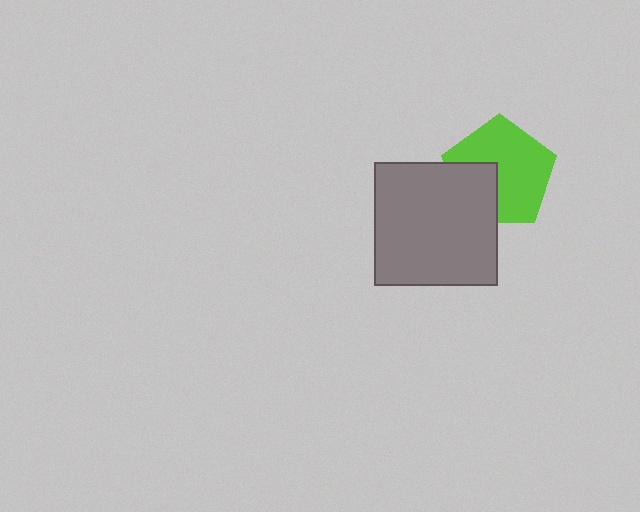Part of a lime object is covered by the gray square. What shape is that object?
It is a pentagon.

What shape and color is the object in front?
The object in front is a gray square.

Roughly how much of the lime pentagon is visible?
Most of it is visible (roughly 69%).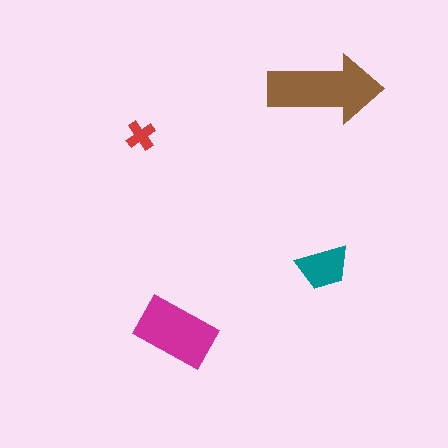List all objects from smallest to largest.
The red cross, the teal trapezoid, the magenta rectangle, the brown arrow.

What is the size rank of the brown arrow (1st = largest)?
1st.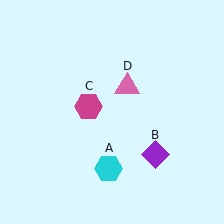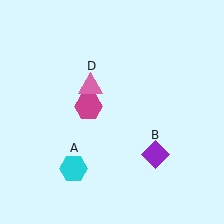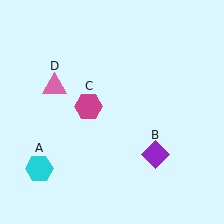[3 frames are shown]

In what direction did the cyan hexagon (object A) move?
The cyan hexagon (object A) moved left.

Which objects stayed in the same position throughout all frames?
Purple diamond (object B) and magenta hexagon (object C) remained stationary.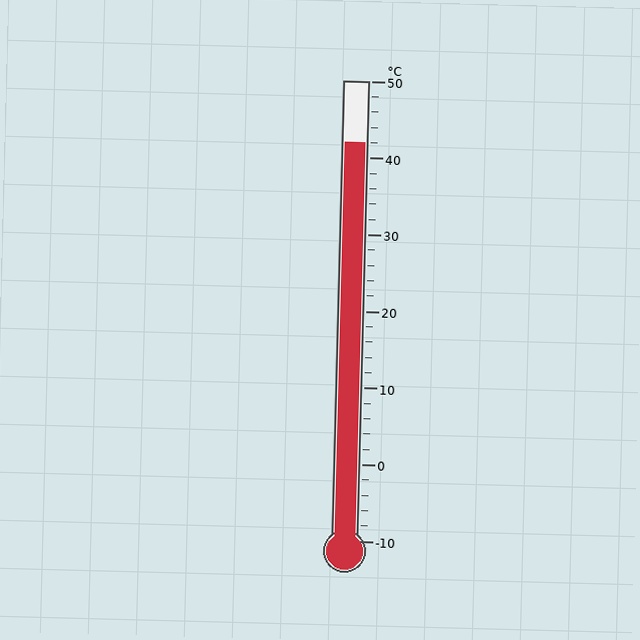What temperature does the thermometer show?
The thermometer shows approximately 42°C.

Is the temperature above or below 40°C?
The temperature is above 40°C.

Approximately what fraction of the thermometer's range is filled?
The thermometer is filled to approximately 85% of its range.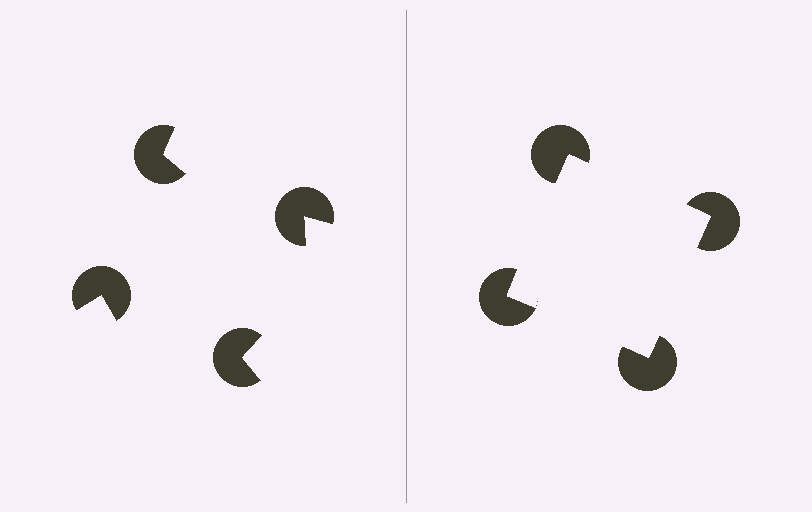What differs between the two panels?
The pac-man discs are positioned identically on both sides; only the wedge orientations differ. On the right they align to a square; on the left they are misaligned.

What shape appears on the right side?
An illusory square.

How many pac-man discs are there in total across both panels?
8 — 4 on each side.